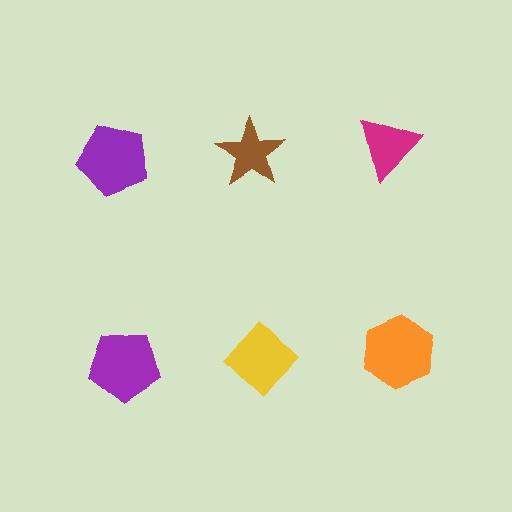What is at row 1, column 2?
A brown star.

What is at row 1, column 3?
A magenta triangle.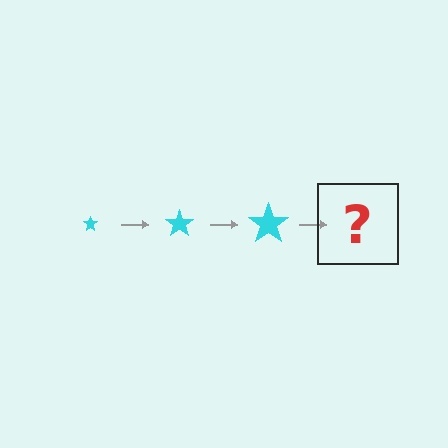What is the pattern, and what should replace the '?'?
The pattern is that the star gets progressively larger each step. The '?' should be a cyan star, larger than the previous one.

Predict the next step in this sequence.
The next step is a cyan star, larger than the previous one.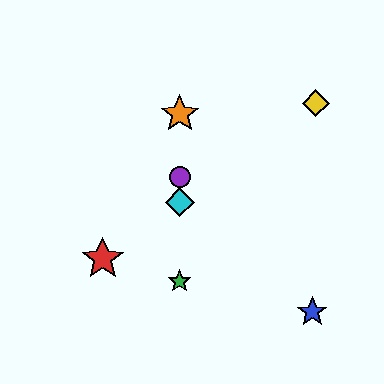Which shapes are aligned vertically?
The green star, the purple circle, the orange star, the cyan diamond are aligned vertically.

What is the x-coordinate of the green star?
The green star is at x≈180.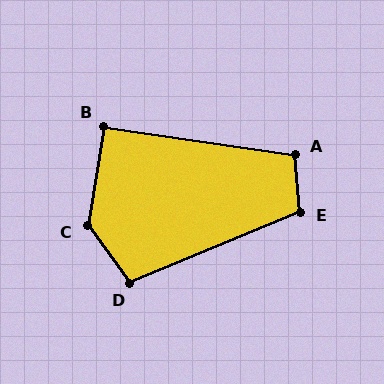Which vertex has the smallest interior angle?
B, at approximately 91 degrees.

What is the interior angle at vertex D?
Approximately 104 degrees (obtuse).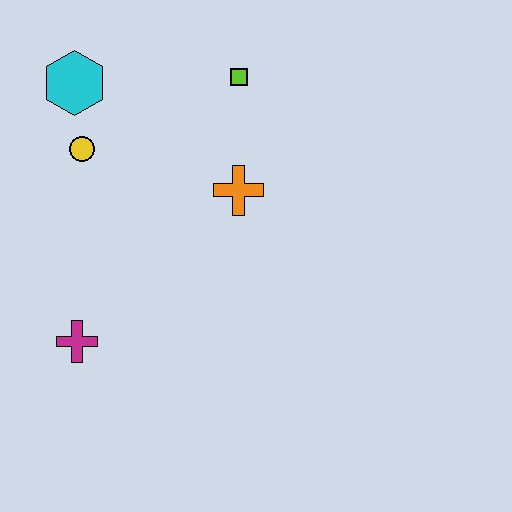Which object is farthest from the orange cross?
The magenta cross is farthest from the orange cross.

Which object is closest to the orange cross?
The lime square is closest to the orange cross.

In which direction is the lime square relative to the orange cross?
The lime square is above the orange cross.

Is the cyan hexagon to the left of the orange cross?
Yes